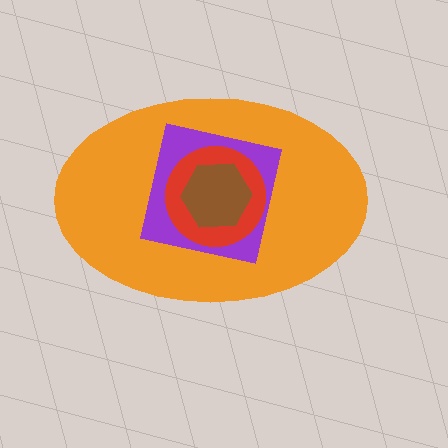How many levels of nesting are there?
4.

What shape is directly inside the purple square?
The red circle.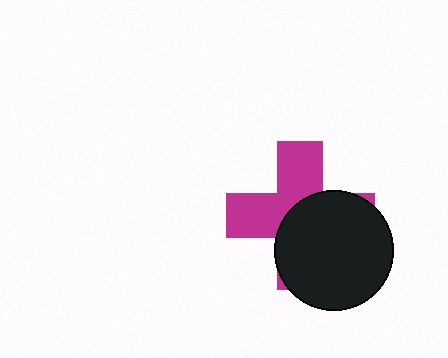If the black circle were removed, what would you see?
You would see the complete magenta cross.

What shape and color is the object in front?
The object in front is a black circle.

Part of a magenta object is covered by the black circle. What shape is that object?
It is a cross.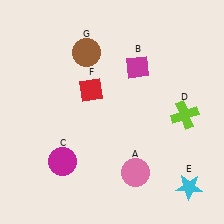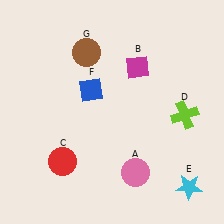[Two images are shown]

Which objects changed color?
C changed from magenta to red. F changed from red to blue.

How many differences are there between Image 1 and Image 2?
There are 2 differences between the two images.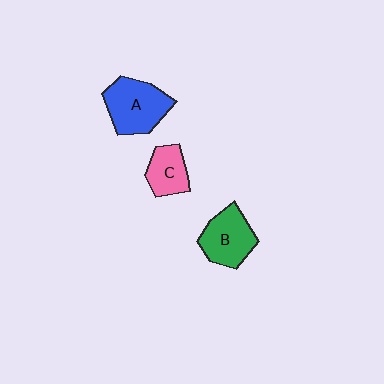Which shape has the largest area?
Shape A (blue).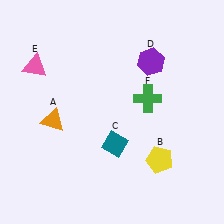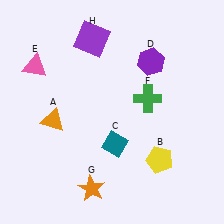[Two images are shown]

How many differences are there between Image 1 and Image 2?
There are 2 differences between the two images.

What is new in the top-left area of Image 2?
A purple square (H) was added in the top-left area of Image 2.